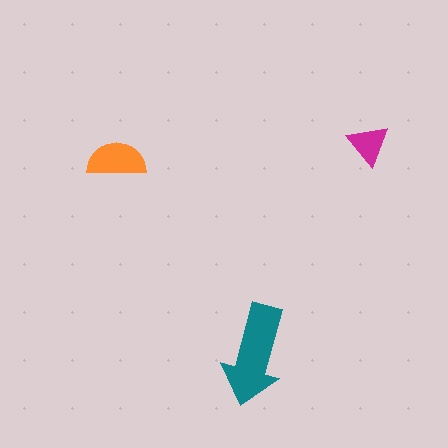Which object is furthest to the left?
The orange semicircle is leftmost.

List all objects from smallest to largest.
The magenta triangle, the orange semicircle, the teal arrow.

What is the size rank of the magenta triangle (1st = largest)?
3rd.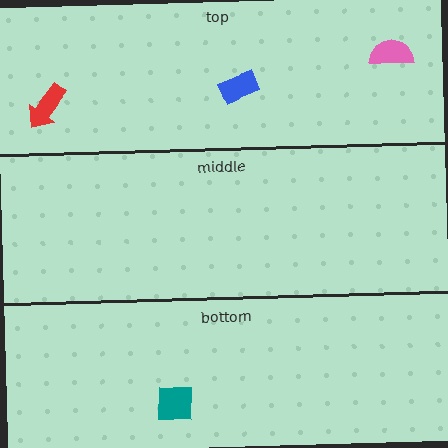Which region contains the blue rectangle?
The top region.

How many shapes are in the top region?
3.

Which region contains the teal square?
The bottom region.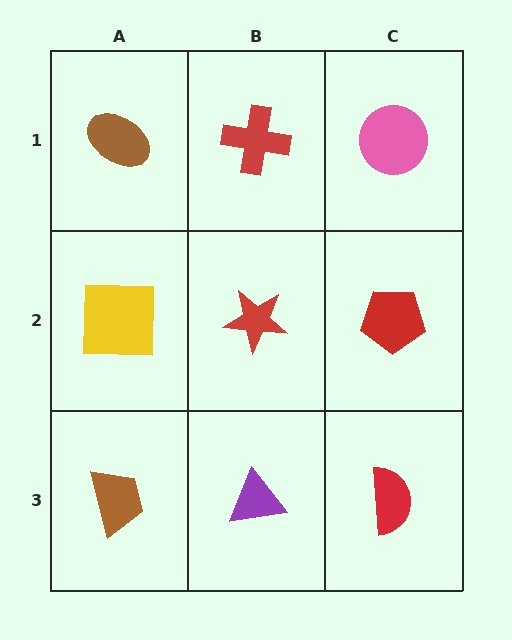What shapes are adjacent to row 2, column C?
A pink circle (row 1, column C), a red semicircle (row 3, column C), a red star (row 2, column B).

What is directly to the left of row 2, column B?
A yellow square.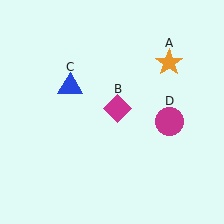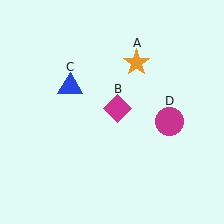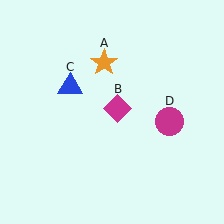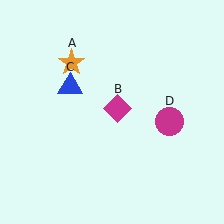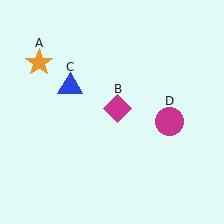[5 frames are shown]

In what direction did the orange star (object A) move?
The orange star (object A) moved left.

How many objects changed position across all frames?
1 object changed position: orange star (object A).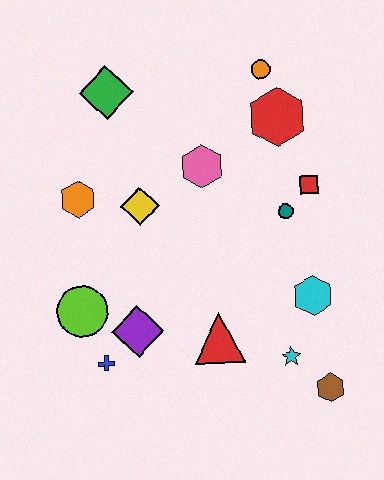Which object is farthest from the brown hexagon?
The green diamond is farthest from the brown hexagon.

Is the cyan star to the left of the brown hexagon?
Yes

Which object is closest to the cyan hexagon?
The cyan star is closest to the cyan hexagon.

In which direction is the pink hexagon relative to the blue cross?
The pink hexagon is above the blue cross.